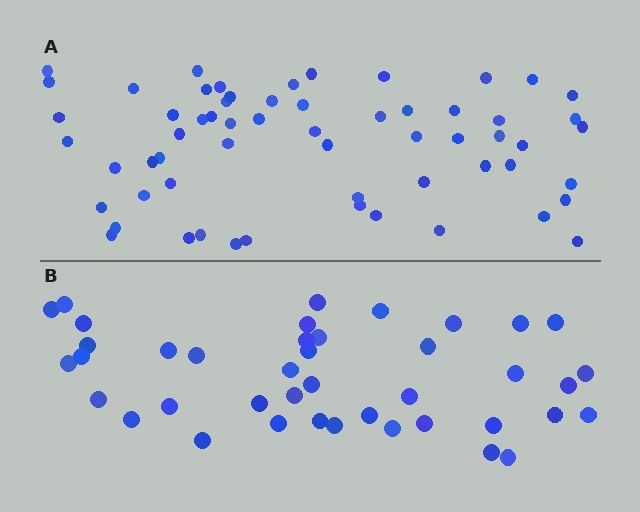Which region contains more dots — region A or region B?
Region A (the top region) has more dots.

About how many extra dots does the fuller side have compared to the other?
Region A has approximately 20 more dots than region B.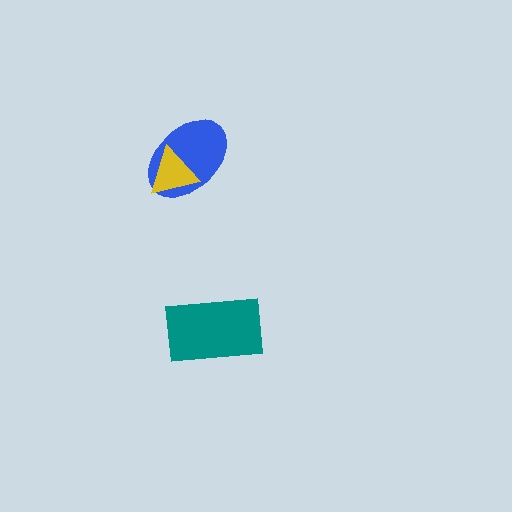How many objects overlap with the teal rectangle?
0 objects overlap with the teal rectangle.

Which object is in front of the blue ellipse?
The yellow triangle is in front of the blue ellipse.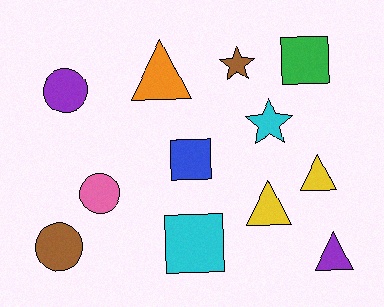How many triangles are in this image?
There are 4 triangles.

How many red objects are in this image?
There are no red objects.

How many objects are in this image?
There are 12 objects.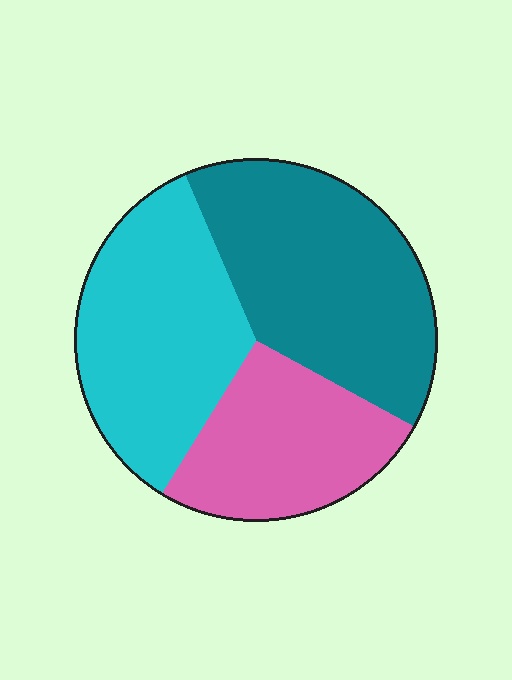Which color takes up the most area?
Teal, at roughly 40%.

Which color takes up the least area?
Pink, at roughly 25%.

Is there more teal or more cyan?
Teal.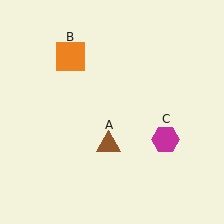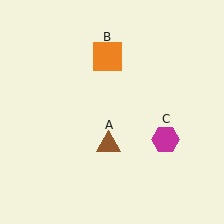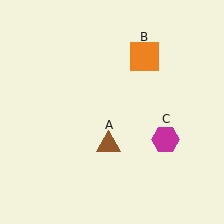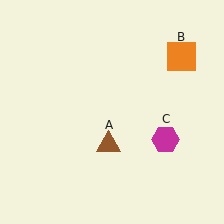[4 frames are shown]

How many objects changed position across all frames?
1 object changed position: orange square (object B).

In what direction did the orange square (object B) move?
The orange square (object B) moved right.